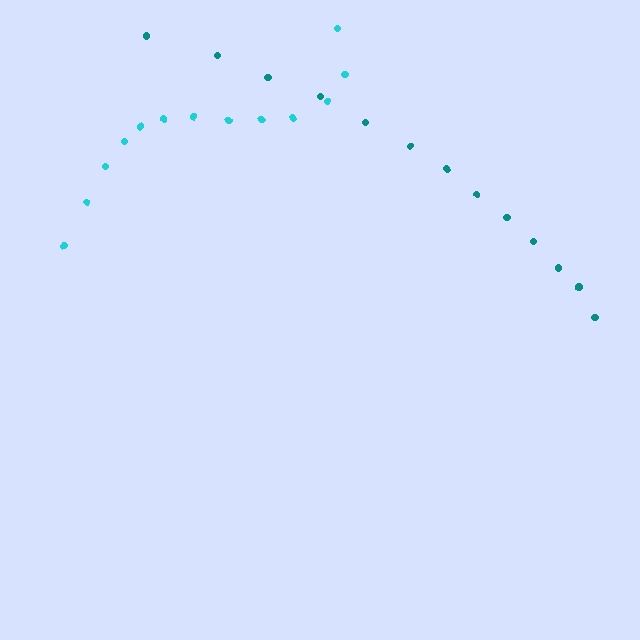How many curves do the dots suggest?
There are 2 distinct paths.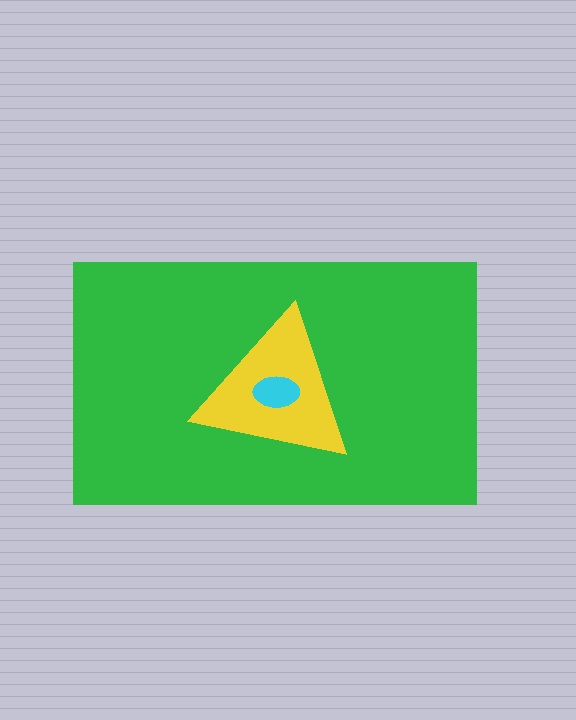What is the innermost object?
The cyan ellipse.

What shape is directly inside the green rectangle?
The yellow triangle.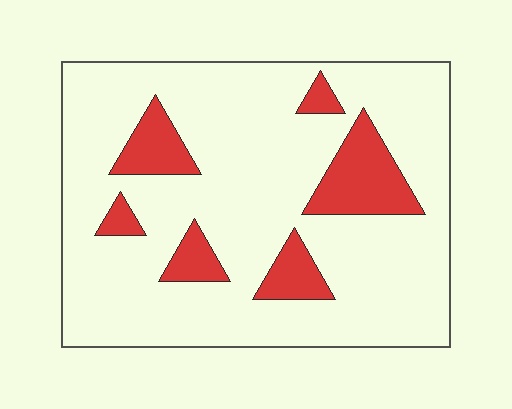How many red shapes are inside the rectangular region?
6.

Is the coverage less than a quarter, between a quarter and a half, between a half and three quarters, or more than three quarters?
Less than a quarter.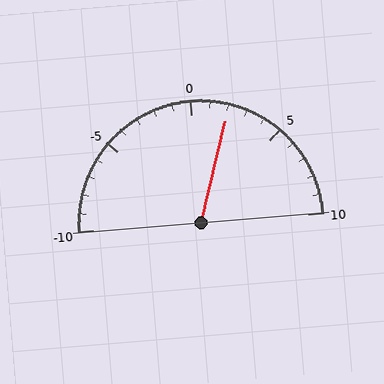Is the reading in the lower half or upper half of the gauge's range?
The reading is in the upper half of the range (-10 to 10).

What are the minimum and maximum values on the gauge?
The gauge ranges from -10 to 10.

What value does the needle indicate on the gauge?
The needle indicates approximately 2.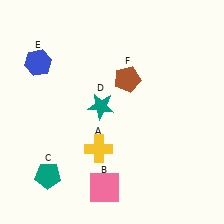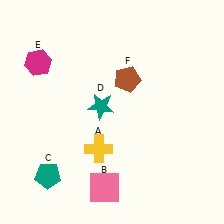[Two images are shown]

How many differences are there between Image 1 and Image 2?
There is 1 difference between the two images.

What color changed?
The hexagon (E) changed from blue in Image 1 to magenta in Image 2.